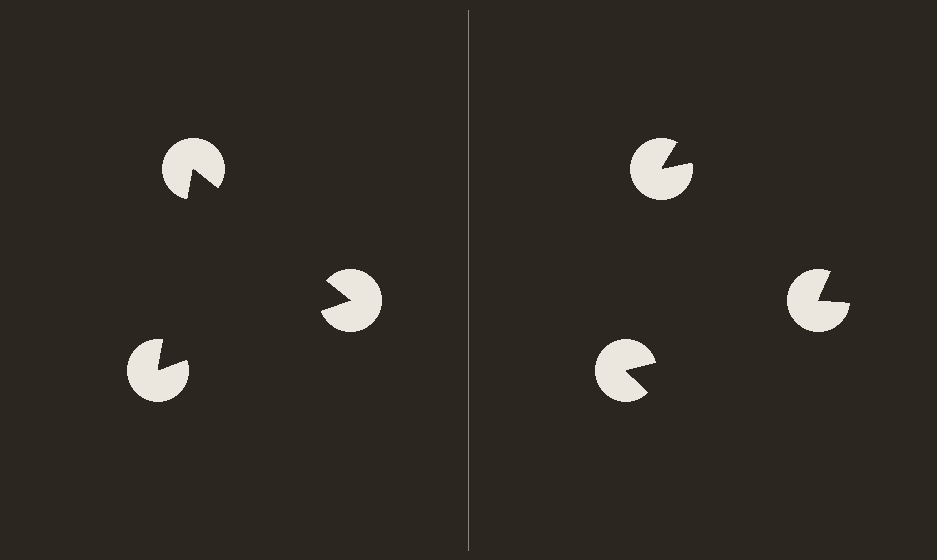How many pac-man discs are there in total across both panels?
6 — 3 on each side.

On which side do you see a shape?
An illusory triangle appears on the left side. On the right side the wedge cuts are rotated, so no coherent shape forms.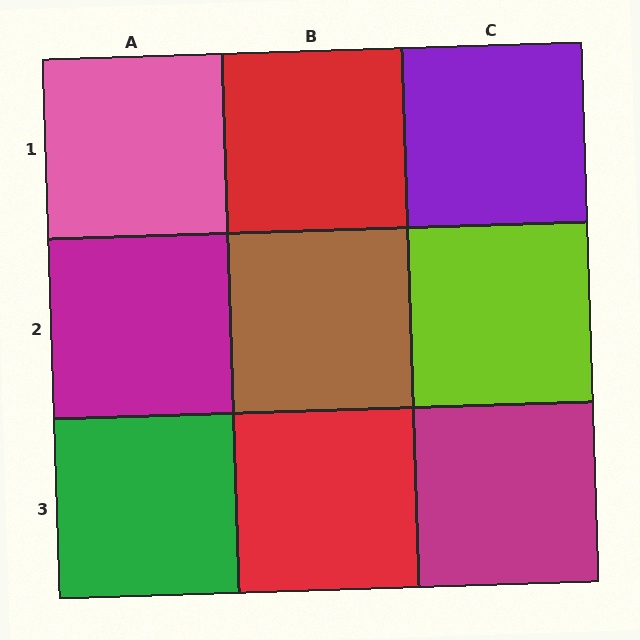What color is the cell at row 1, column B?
Red.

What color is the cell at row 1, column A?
Pink.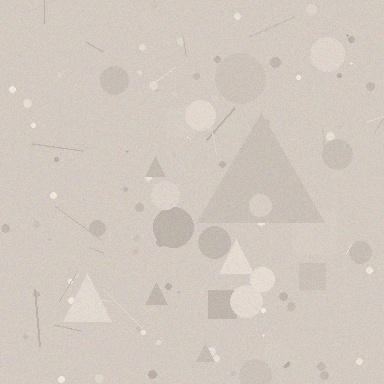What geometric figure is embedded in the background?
A triangle is embedded in the background.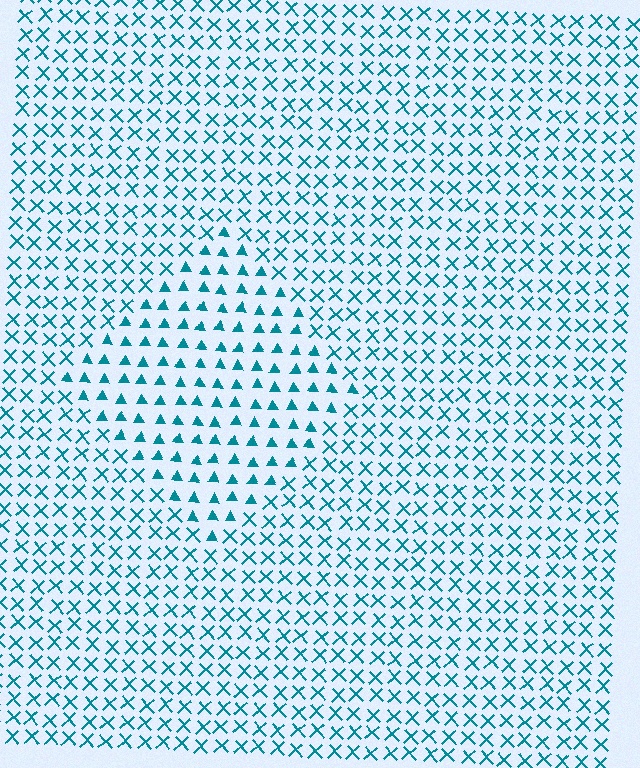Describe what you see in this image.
The image is filled with small teal elements arranged in a uniform grid. A diamond-shaped region contains triangles, while the surrounding area contains X marks. The boundary is defined purely by the change in element shape.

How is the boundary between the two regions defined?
The boundary is defined by a change in element shape: triangles inside vs. X marks outside. All elements share the same color and spacing.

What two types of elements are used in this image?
The image uses triangles inside the diamond region and X marks outside it.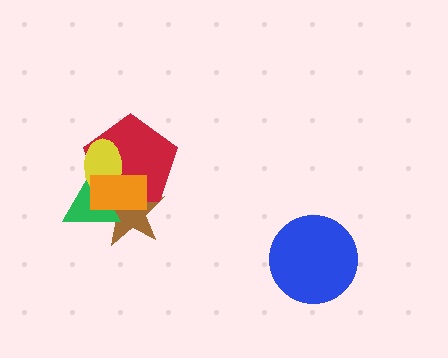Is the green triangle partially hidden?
Yes, it is partially covered by another shape.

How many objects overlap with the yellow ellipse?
4 objects overlap with the yellow ellipse.